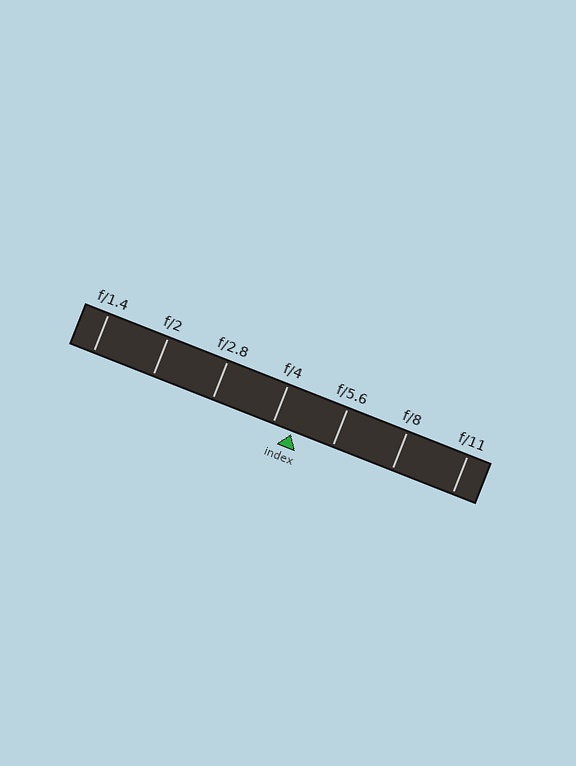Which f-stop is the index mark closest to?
The index mark is closest to f/4.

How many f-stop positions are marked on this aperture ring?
There are 7 f-stop positions marked.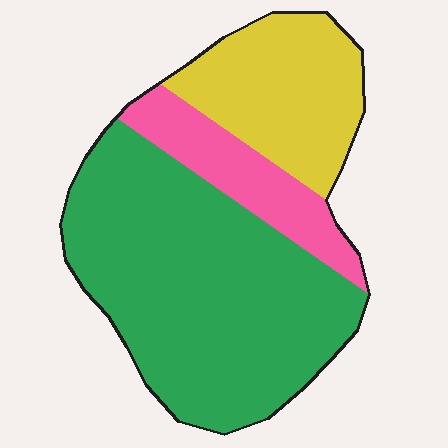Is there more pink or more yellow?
Yellow.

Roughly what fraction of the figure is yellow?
Yellow covers about 25% of the figure.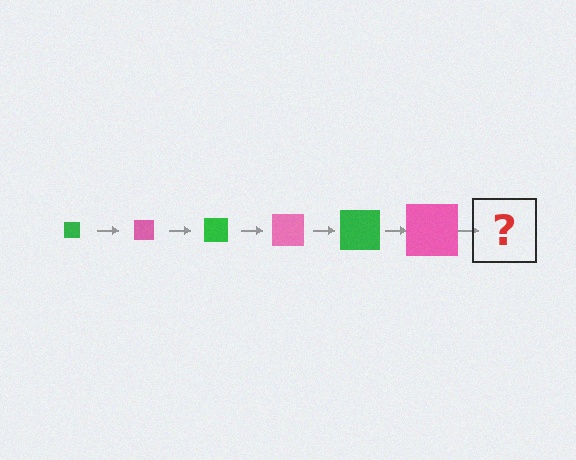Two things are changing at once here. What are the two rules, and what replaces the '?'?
The two rules are that the square grows larger each step and the color cycles through green and pink. The '?' should be a green square, larger than the previous one.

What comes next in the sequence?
The next element should be a green square, larger than the previous one.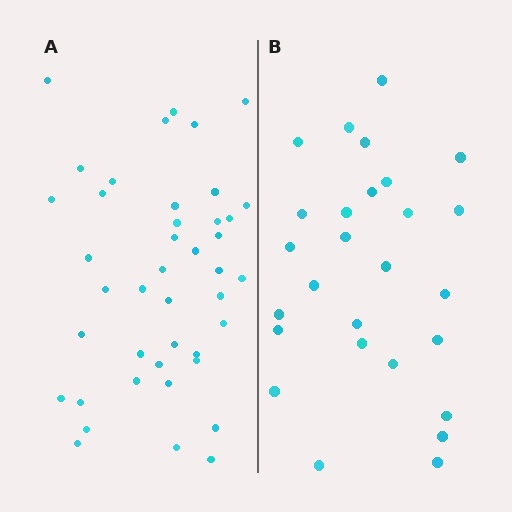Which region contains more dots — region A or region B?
Region A (the left region) has more dots.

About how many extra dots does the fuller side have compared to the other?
Region A has approximately 15 more dots than region B.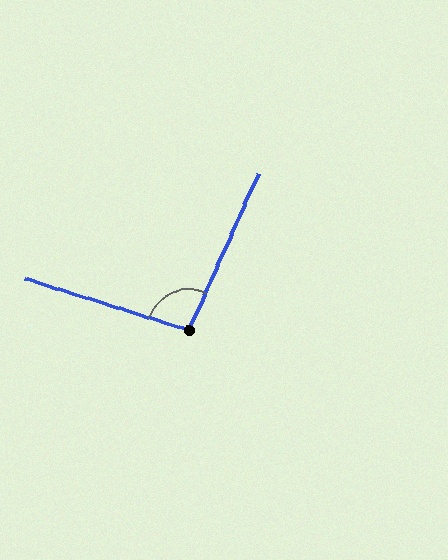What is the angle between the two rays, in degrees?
Approximately 97 degrees.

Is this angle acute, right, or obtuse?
It is obtuse.